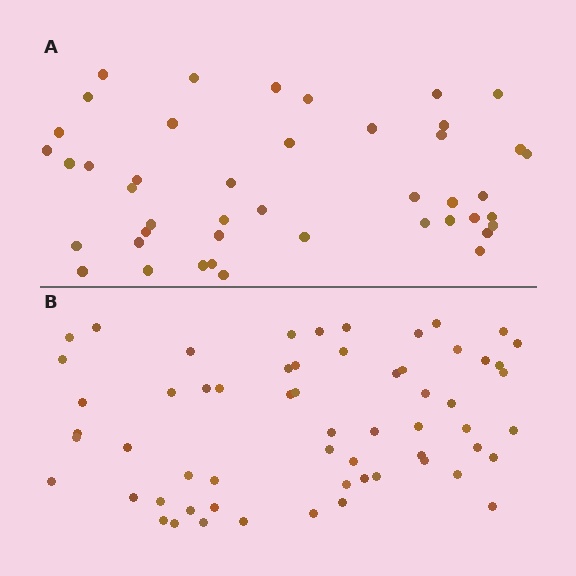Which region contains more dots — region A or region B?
Region B (the bottom region) has more dots.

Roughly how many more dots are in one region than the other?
Region B has approximately 15 more dots than region A.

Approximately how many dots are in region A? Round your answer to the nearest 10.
About 40 dots. (The exact count is 44, which rounds to 40.)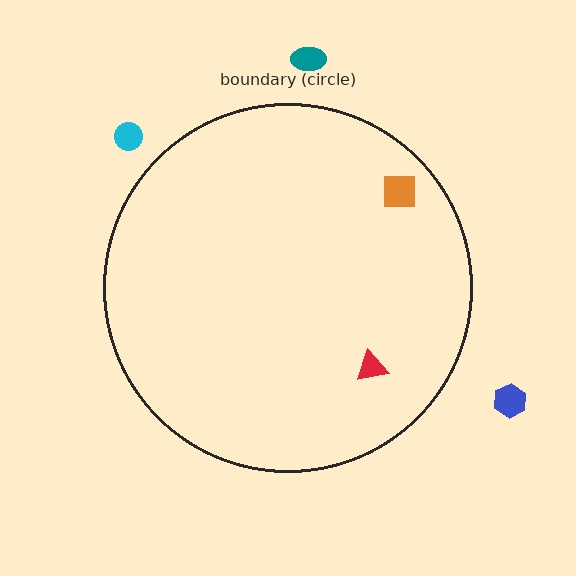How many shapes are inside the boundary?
2 inside, 3 outside.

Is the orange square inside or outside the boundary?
Inside.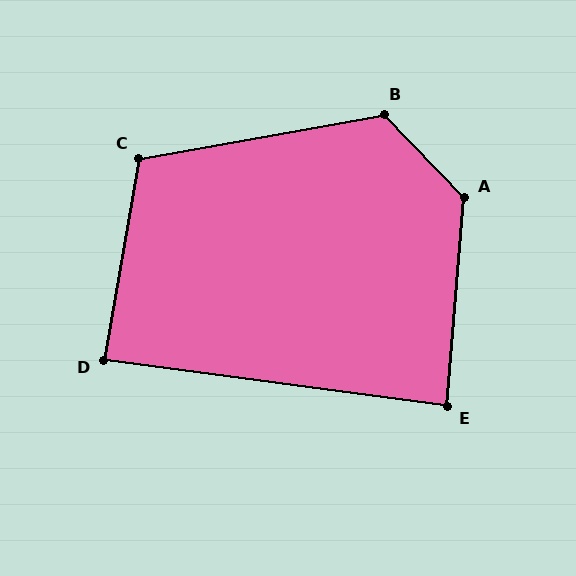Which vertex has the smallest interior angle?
E, at approximately 87 degrees.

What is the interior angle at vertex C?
Approximately 110 degrees (obtuse).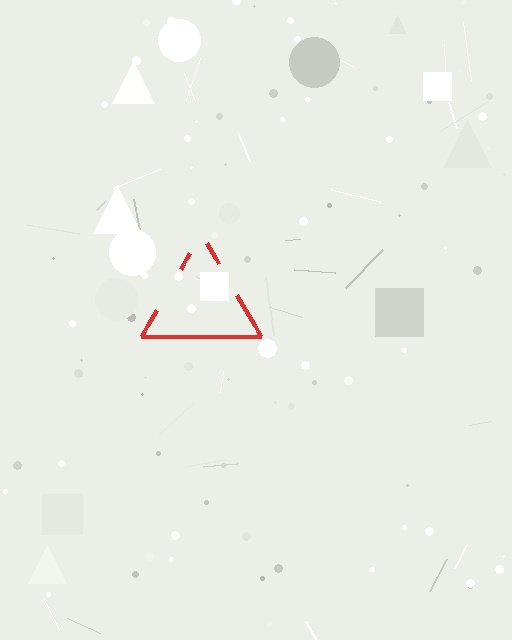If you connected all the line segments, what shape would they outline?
They would outline a triangle.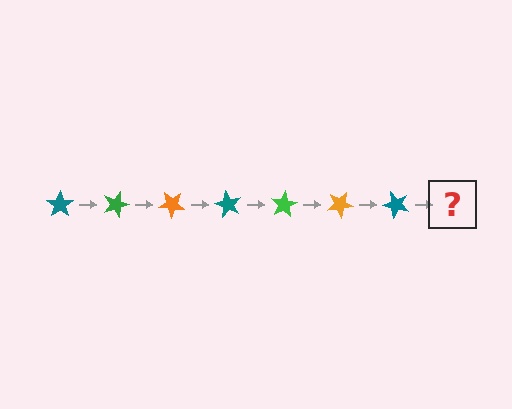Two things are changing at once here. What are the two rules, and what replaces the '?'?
The two rules are that it rotates 20 degrees each step and the color cycles through teal, green, and orange. The '?' should be a green star, rotated 140 degrees from the start.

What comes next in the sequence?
The next element should be a green star, rotated 140 degrees from the start.